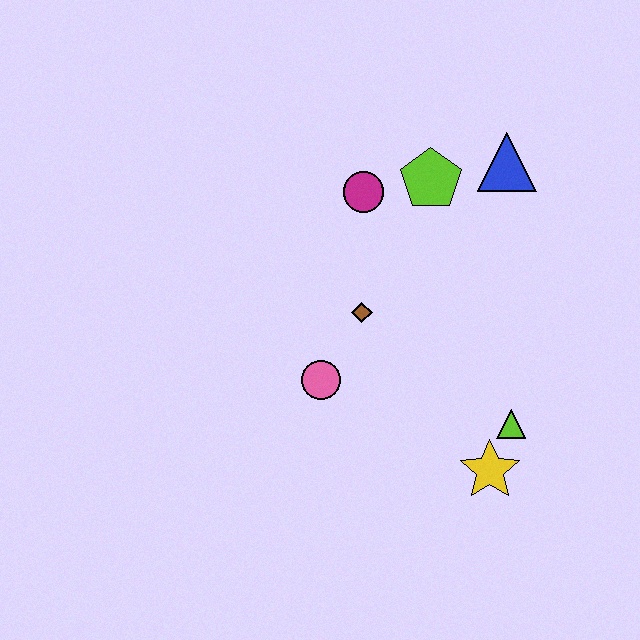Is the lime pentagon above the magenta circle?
Yes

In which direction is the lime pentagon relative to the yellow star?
The lime pentagon is above the yellow star.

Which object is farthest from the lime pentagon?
The yellow star is farthest from the lime pentagon.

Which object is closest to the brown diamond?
The pink circle is closest to the brown diamond.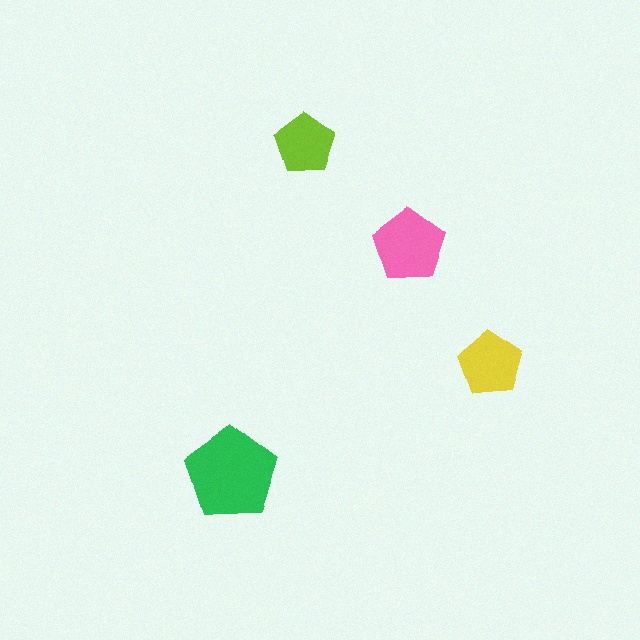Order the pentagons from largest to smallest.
the green one, the pink one, the yellow one, the lime one.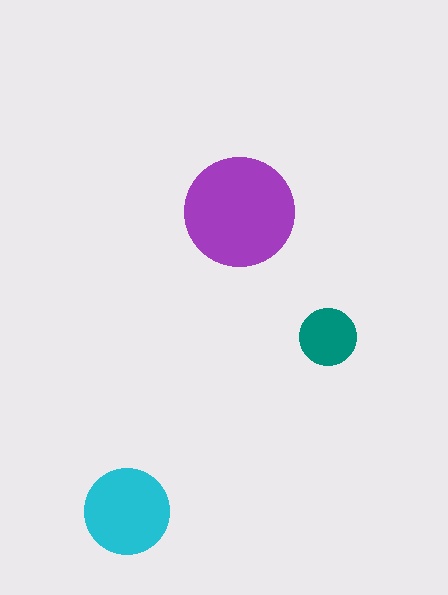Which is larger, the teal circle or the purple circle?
The purple one.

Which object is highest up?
The purple circle is topmost.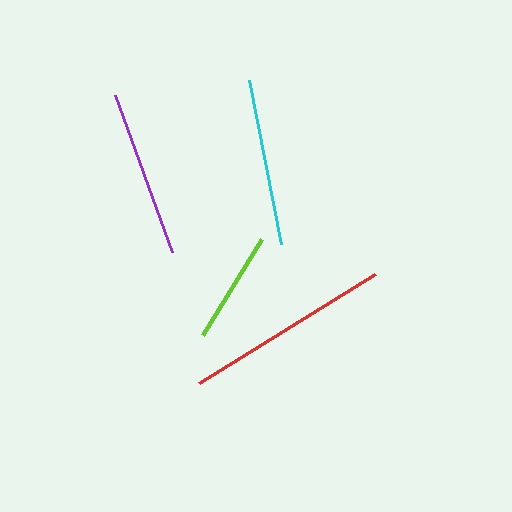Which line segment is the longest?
The red line is the longest at approximately 208 pixels.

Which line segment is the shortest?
The lime line is the shortest at approximately 113 pixels.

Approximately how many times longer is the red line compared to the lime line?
The red line is approximately 1.8 times the length of the lime line.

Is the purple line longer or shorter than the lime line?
The purple line is longer than the lime line.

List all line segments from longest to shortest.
From longest to shortest: red, cyan, purple, lime.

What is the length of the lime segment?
The lime segment is approximately 113 pixels long.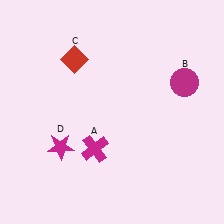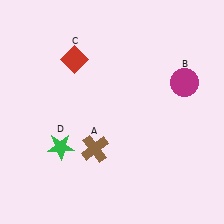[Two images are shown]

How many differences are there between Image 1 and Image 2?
There are 2 differences between the two images.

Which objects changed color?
A changed from magenta to brown. D changed from magenta to green.